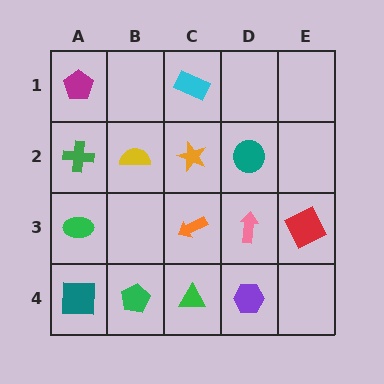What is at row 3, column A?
A green ellipse.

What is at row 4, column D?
A purple hexagon.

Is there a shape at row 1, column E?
No, that cell is empty.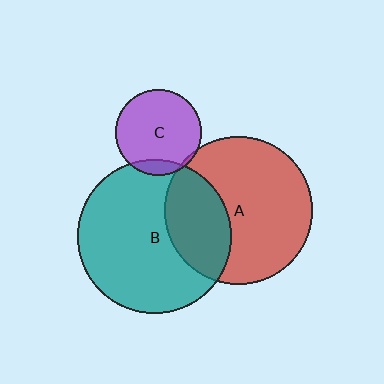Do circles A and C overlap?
Yes.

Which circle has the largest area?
Circle B (teal).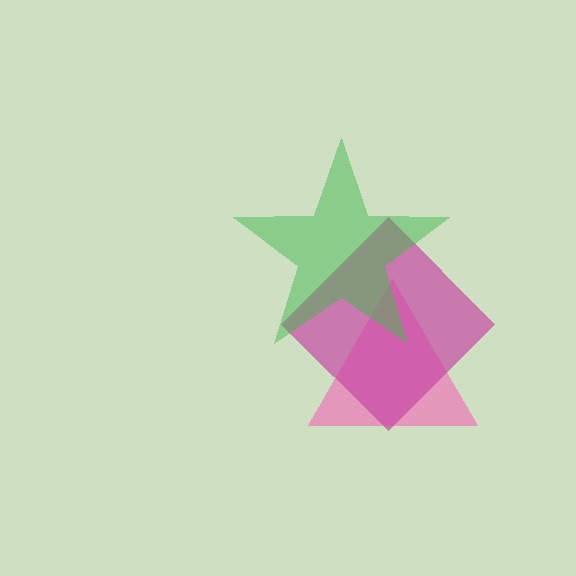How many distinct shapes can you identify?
There are 3 distinct shapes: a pink triangle, a magenta diamond, a green star.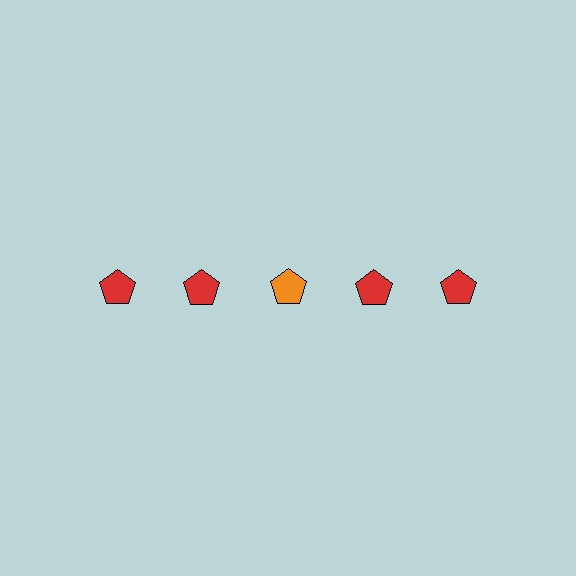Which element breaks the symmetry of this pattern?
The orange pentagon in the top row, center column breaks the symmetry. All other shapes are red pentagons.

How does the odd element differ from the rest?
It has a different color: orange instead of red.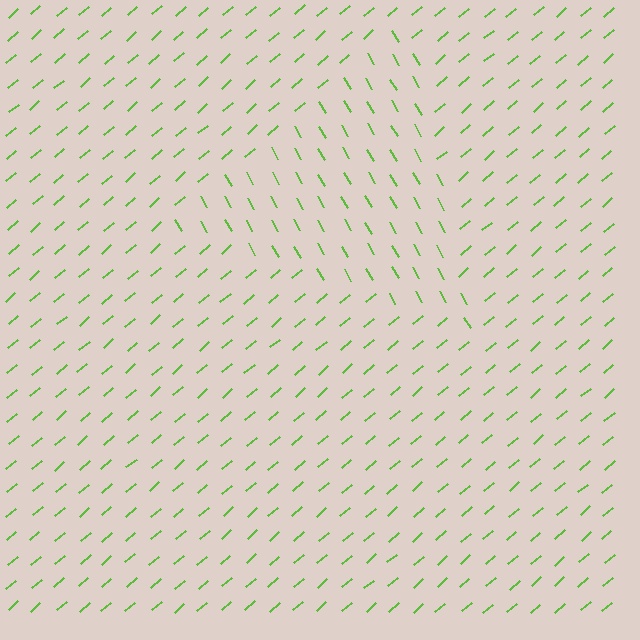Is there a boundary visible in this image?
Yes, there is a texture boundary formed by a change in line orientation.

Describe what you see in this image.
The image is filled with small lime line segments. A triangle region in the image has lines oriented differently from the surrounding lines, creating a visible texture boundary.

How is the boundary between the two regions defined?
The boundary is defined purely by a change in line orientation (approximately 80 degrees difference). All lines are the same color and thickness.